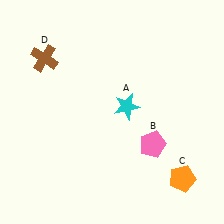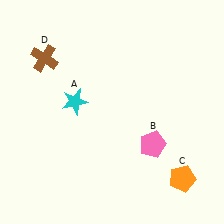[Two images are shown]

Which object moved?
The cyan star (A) moved left.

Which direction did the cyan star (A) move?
The cyan star (A) moved left.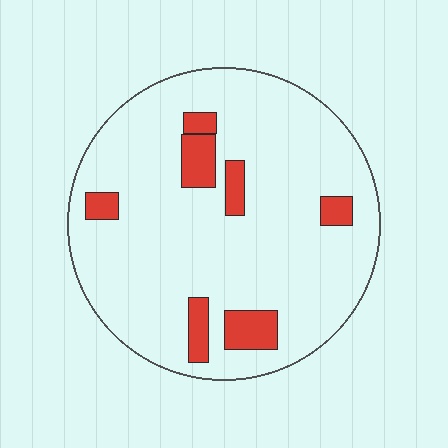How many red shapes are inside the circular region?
7.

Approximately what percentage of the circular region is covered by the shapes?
Approximately 10%.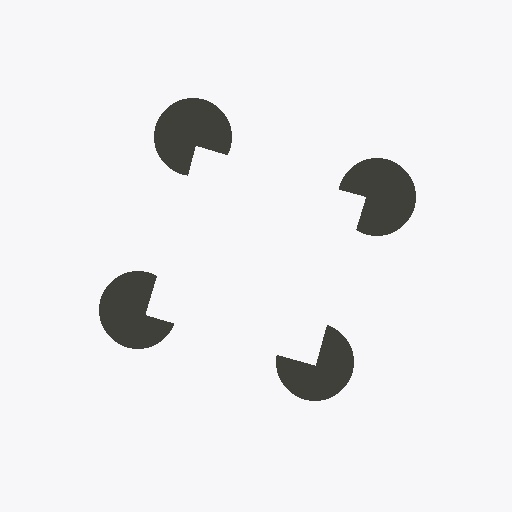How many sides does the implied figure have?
4 sides.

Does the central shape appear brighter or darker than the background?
It typically appears slightly brighter than the background, even though no actual brightness change is drawn.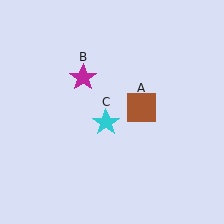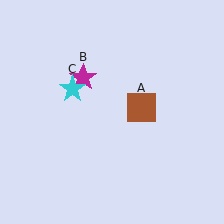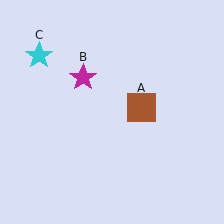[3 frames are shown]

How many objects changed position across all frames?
1 object changed position: cyan star (object C).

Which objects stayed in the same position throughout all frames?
Brown square (object A) and magenta star (object B) remained stationary.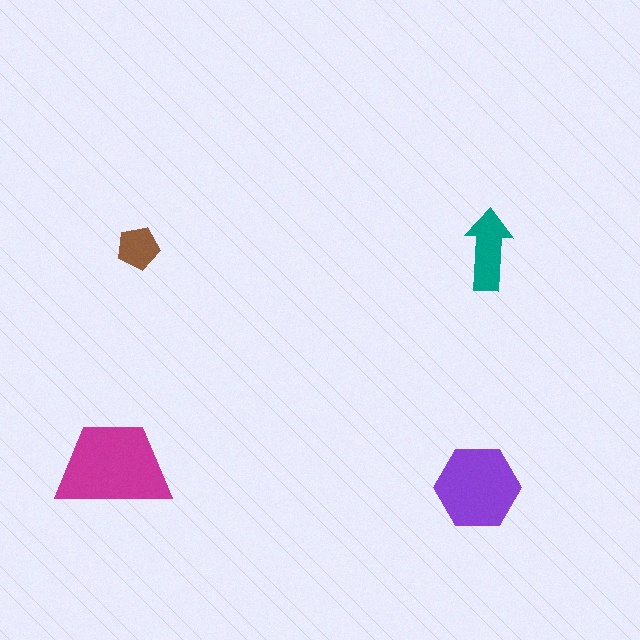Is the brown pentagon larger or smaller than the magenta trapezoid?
Smaller.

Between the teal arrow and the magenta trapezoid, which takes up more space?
The magenta trapezoid.